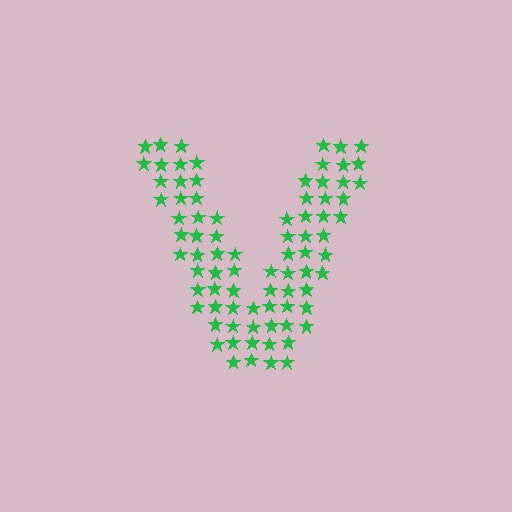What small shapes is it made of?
It is made of small stars.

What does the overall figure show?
The overall figure shows the letter V.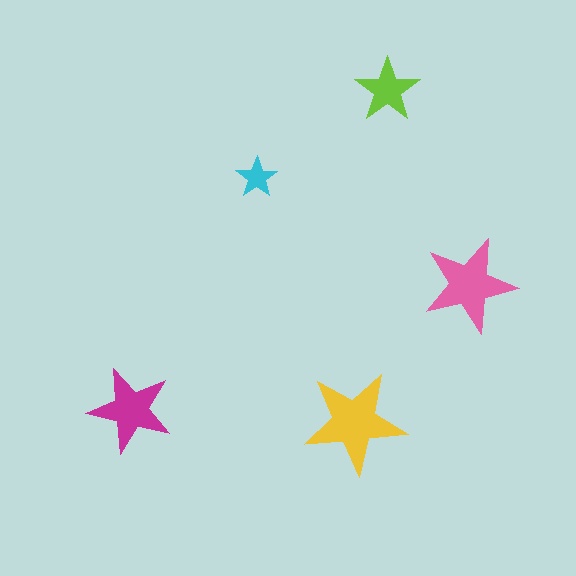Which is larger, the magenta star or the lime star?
The magenta one.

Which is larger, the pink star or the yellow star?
The yellow one.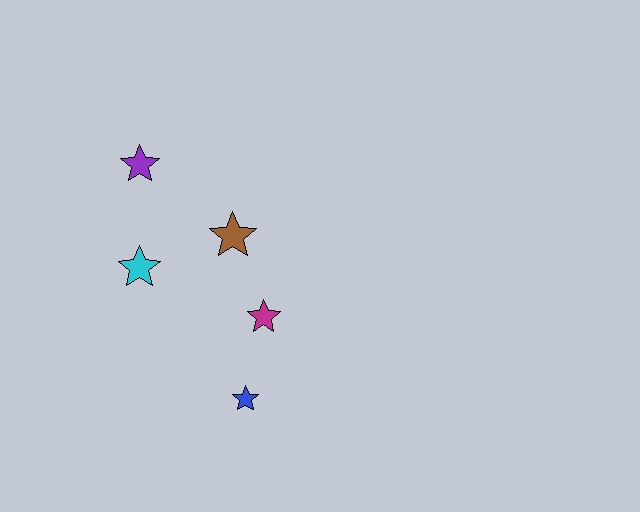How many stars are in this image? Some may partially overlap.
There are 5 stars.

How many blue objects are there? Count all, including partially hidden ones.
There is 1 blue object.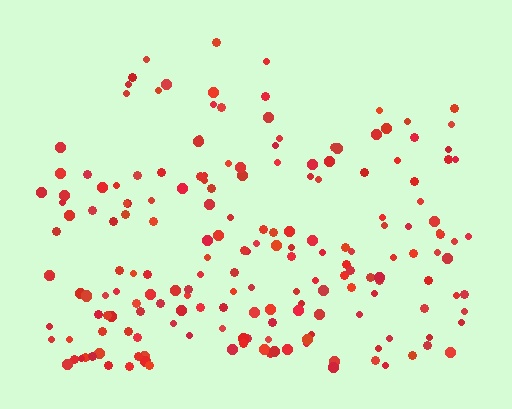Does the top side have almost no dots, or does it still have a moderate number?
Still a moderate number, just noticeably fewer than the bottom.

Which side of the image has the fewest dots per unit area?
The top.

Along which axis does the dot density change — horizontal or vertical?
Vertical.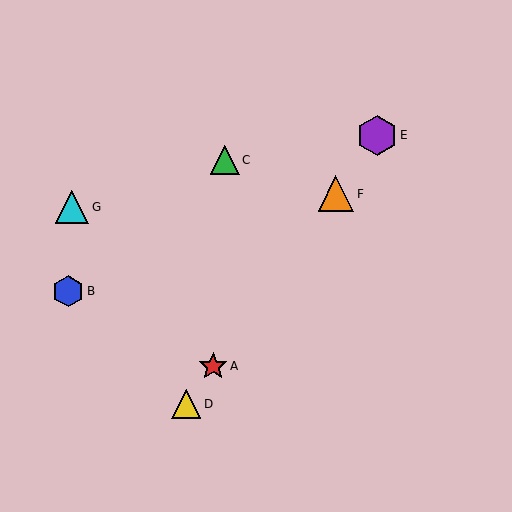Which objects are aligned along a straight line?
Objects A, D, E, F are aligned along a straight line.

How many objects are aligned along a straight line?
4 objects (A, D, E, F) are aligned along a straight line.